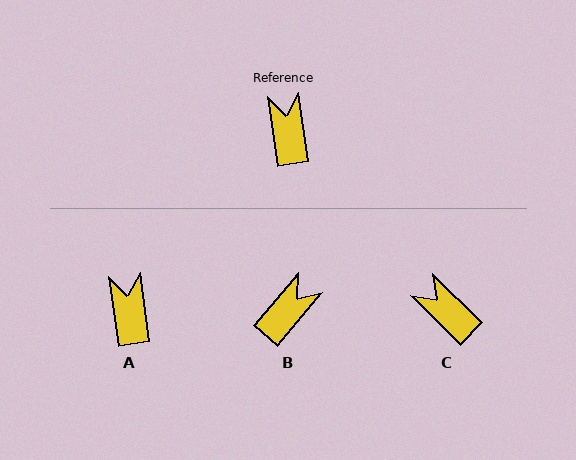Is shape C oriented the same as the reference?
No, it is off by about 37 degrees.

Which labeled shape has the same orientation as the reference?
A.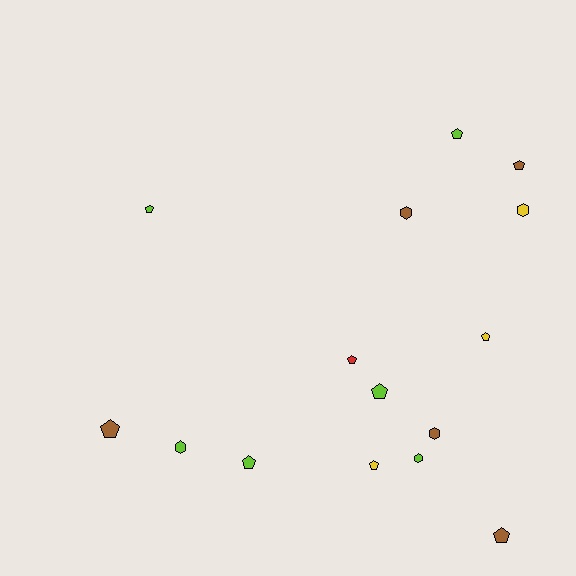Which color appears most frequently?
Lime, with 6 objects.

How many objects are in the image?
There are 15 objects.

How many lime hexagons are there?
There are 2 lime hexagons.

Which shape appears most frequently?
Pentagon, with 10 objects.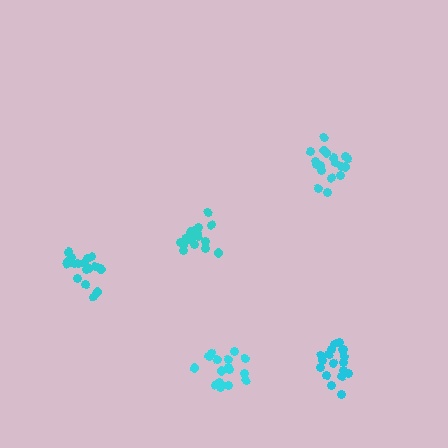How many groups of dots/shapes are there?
There are 5 groups.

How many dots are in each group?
Group 1: 16 dots, Group 2: 18 dots, Group 3: 19 dots, Group 4: 19 dots, Group 5: 18 dots (90 total).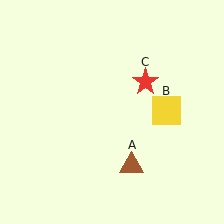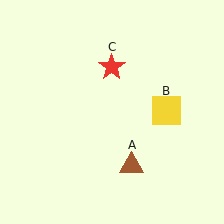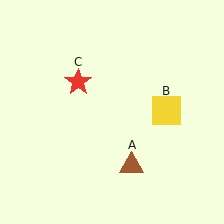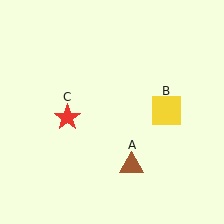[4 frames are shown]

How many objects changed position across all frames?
1 object changed position: red star (object C).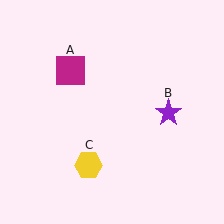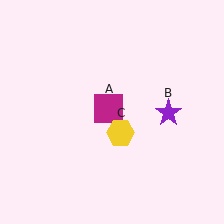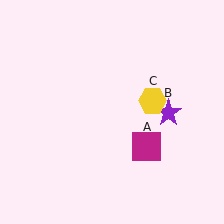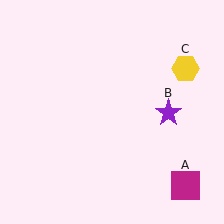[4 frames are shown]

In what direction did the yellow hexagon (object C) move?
The yellow hexagon (object C) moved up and to the right.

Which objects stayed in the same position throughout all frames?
Purple star (object B) remained stationary.